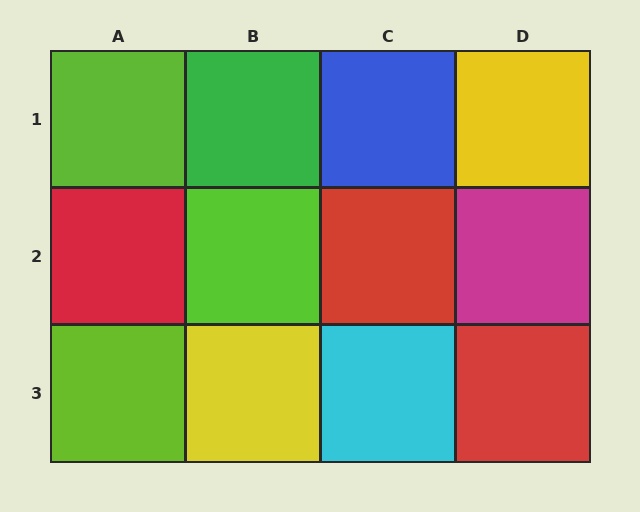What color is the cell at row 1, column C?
Blue.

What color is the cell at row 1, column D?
Yellow.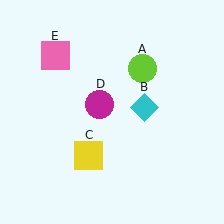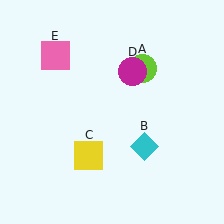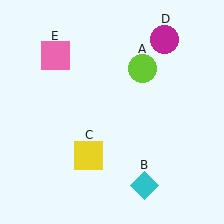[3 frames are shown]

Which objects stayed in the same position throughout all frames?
Lime circle (object A) and yellow square (object C) and pink square (object E) remained stationary.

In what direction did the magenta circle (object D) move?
The magenta circle (object D) moved up and to the right.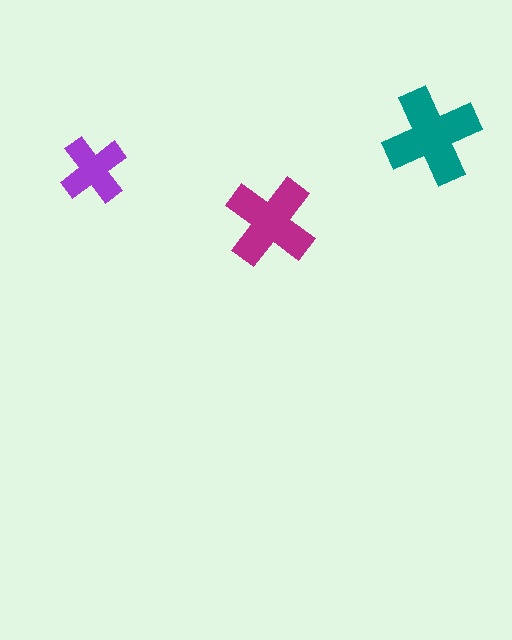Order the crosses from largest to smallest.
the teal one, the magenta one, the purple one.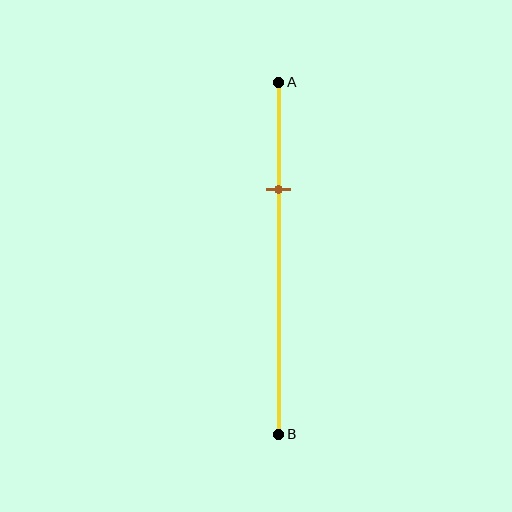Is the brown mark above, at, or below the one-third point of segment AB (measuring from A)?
The brown mark is approximately at the one-third point of segment AB.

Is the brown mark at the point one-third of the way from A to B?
Yes, the mark is approximately at the one-third point.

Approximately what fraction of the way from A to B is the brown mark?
The brown mark is approximately 30% of the way from A to B.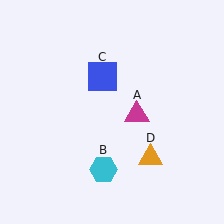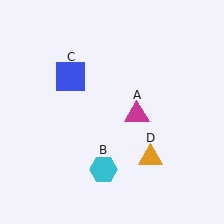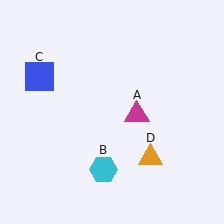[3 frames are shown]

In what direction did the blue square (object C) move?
The blue square (object C) moved left.